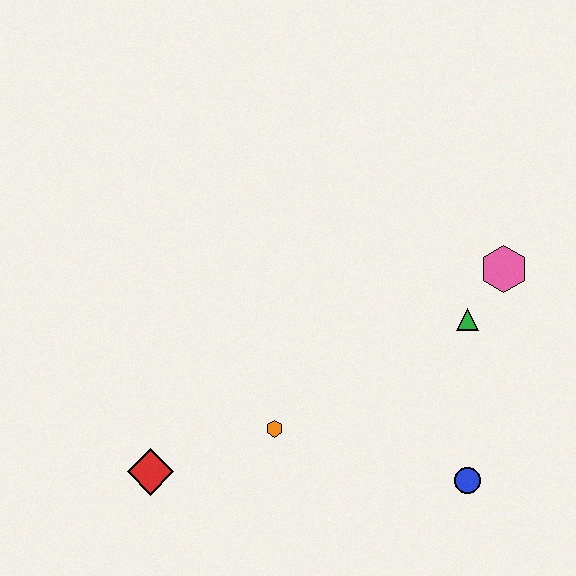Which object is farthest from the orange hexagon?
The pink hexagon is farthest from the orange hexagon.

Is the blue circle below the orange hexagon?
Yes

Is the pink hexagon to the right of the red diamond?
Yes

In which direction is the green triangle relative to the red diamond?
The green triangle is to the right of the red diamond.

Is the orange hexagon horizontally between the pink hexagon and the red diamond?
Yes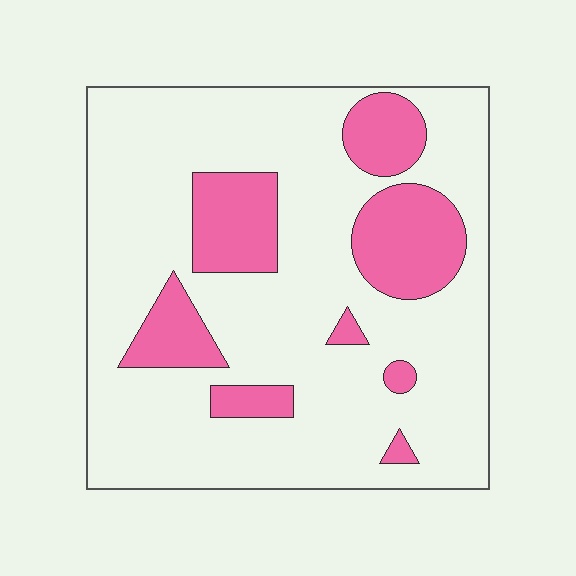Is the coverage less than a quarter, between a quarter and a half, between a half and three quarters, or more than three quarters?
Less than a quarter.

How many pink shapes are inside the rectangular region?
8.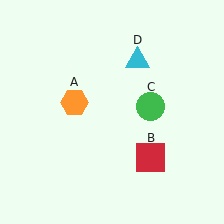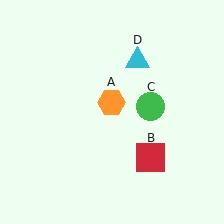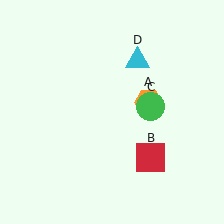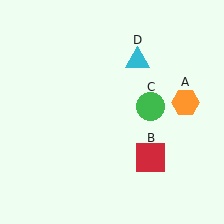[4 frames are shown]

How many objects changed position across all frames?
1 object changed position: orange hexagon (object A).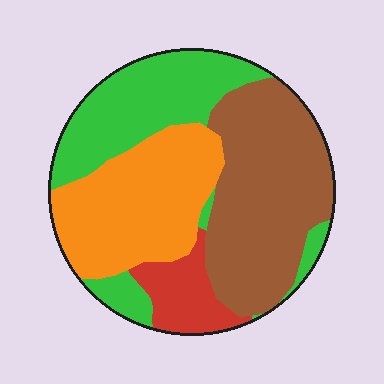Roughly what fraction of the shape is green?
Green covers 28% of the shape.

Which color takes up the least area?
Red, at roughly 10%.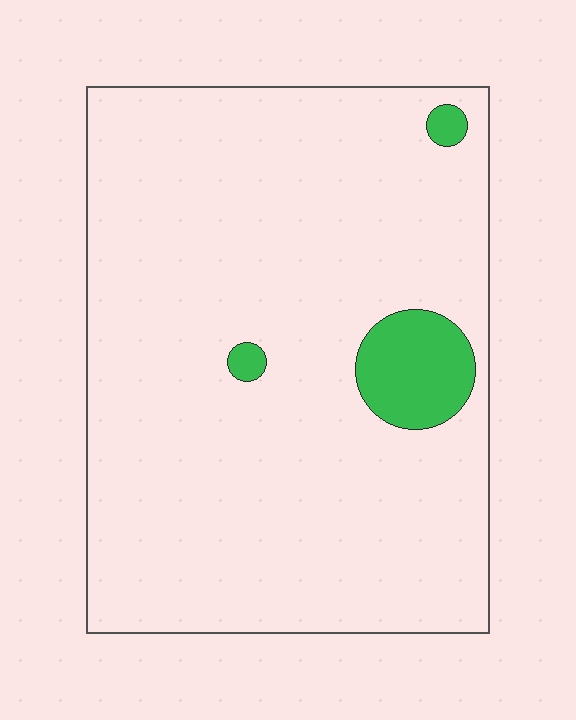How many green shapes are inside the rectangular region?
3.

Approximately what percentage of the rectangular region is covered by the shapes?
Approximately 5%.